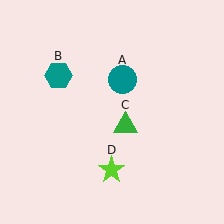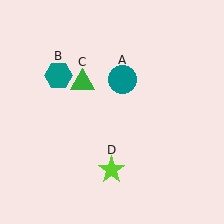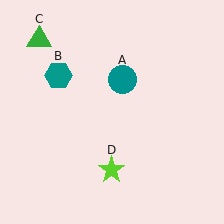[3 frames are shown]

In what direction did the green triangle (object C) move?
The green triangle (object C) moved up and to the left.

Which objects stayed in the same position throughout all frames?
Teal circle (object A) and teal hexagon (object B) and lime star (object D) remained stationary.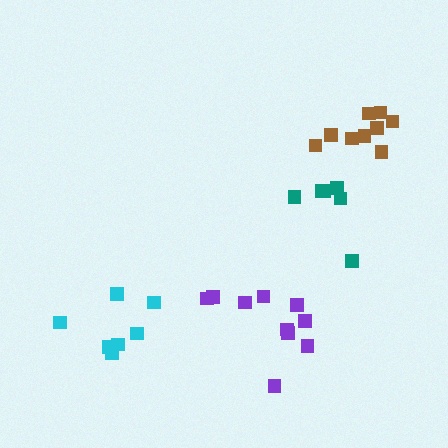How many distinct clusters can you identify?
There are 4 distinct clusters.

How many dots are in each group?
Group 1: 9 dots, Group 2: 11 dots, Group 3: 7 dots, Group 4: 6 dots (33 total).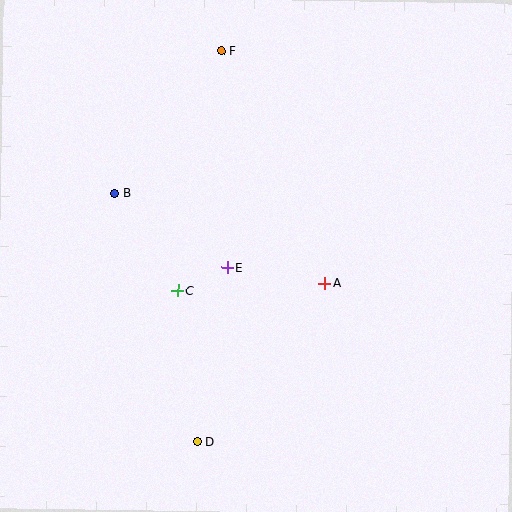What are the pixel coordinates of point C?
Point C is at (178, 291).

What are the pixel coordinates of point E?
Point E is at (227, 268).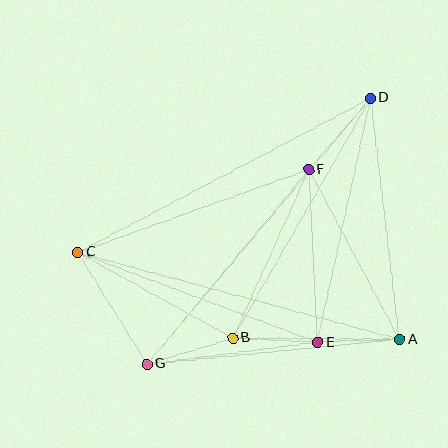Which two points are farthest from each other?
Points D and G are farthest from each other.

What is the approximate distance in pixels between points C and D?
The distance between C and D is approximately 330 pixels.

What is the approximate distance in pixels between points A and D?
The distance between A and D is approximately 243 pixels.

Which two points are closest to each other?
Points A and E are closest to each other.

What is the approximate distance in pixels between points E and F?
The distance between E and F is approximately 173 pixels.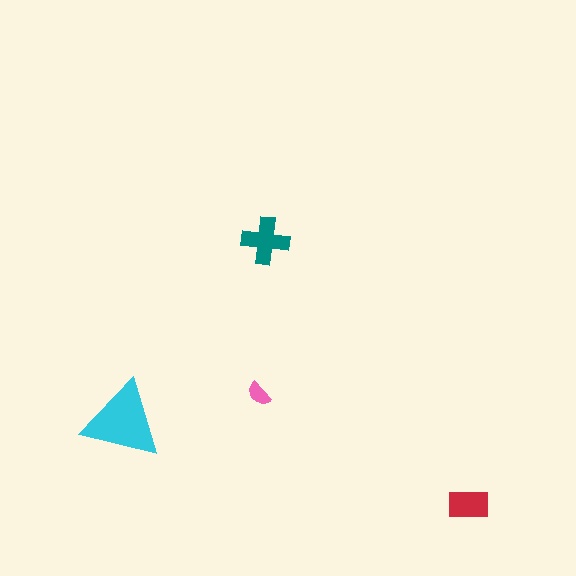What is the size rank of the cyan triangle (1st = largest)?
1st.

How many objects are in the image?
There are 4 objects in the image.